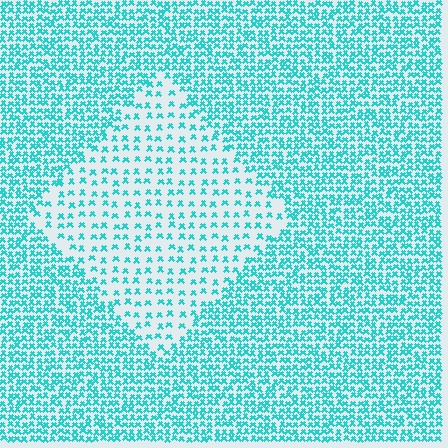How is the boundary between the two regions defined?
The boundary is defined by a change in element density (approximately 2.4x ratio). All elements are the same color, size, and shape.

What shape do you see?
I see a diamond.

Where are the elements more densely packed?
The elements are more densely packed outside the diamond boundary.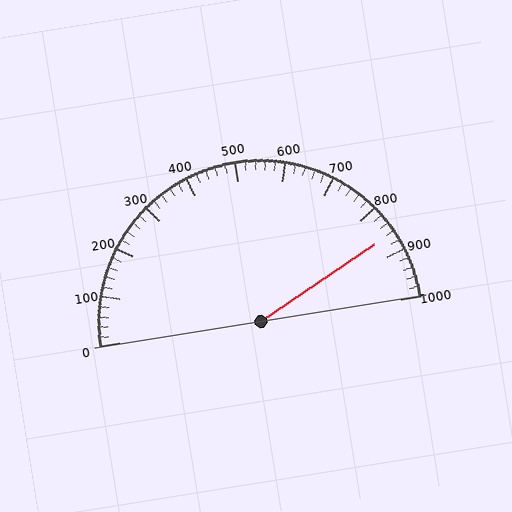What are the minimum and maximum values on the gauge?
The gauge ranges from 0 to 1000.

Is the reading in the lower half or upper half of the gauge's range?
The reading is in the upper half of the range (0 to 1000).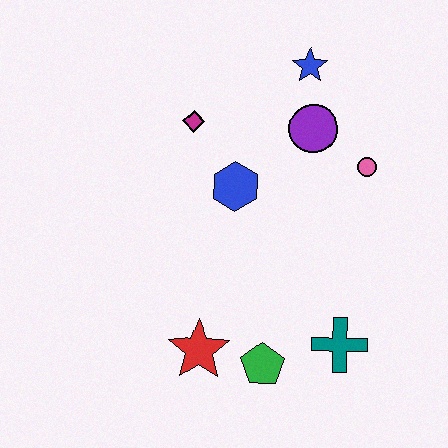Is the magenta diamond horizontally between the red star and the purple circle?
No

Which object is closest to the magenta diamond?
The blue hexagon is closest to the magenta diamond.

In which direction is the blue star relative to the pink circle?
The blue star is above the pink circle.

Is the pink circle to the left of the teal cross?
No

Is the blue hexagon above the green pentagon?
Yes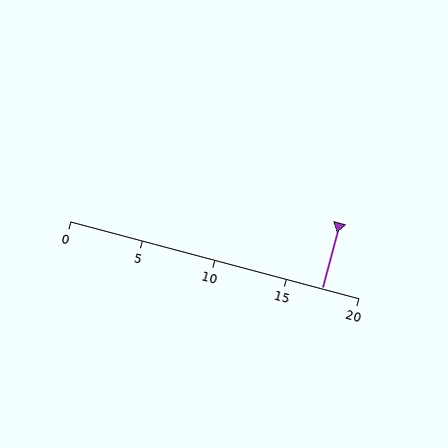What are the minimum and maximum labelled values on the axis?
The axis runs from 0 to 20.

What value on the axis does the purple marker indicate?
The marker indicates approximately 17.5.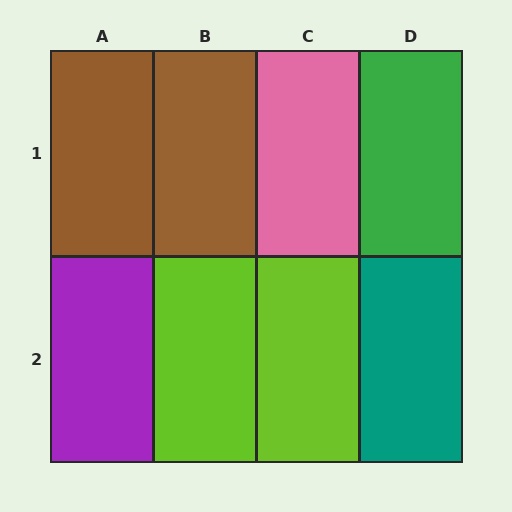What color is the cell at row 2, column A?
Purple.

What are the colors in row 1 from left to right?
Brown, brown, pink, green.